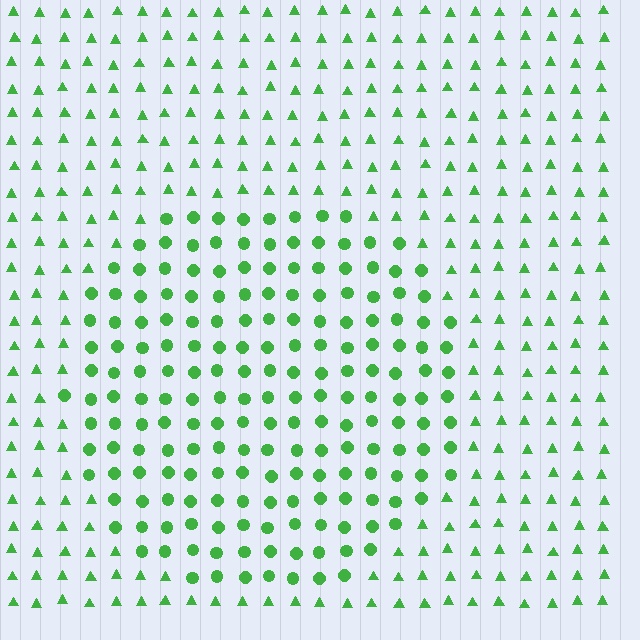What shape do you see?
I see a circle.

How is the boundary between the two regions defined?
The boundary is defined by a change in element shape: circles inside vs. triangles outside. All elements share the same color and spacing.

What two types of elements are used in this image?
The image uses circles inside the circle region and triangles outside it.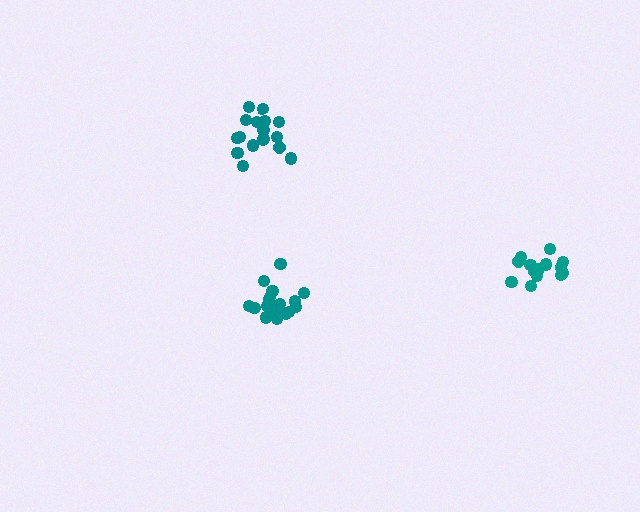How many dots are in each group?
Group 1: 14 dots, Group 2: 17 dots, Group 3: 18 dots (49 total).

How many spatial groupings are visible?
There are 3 spatial groupings.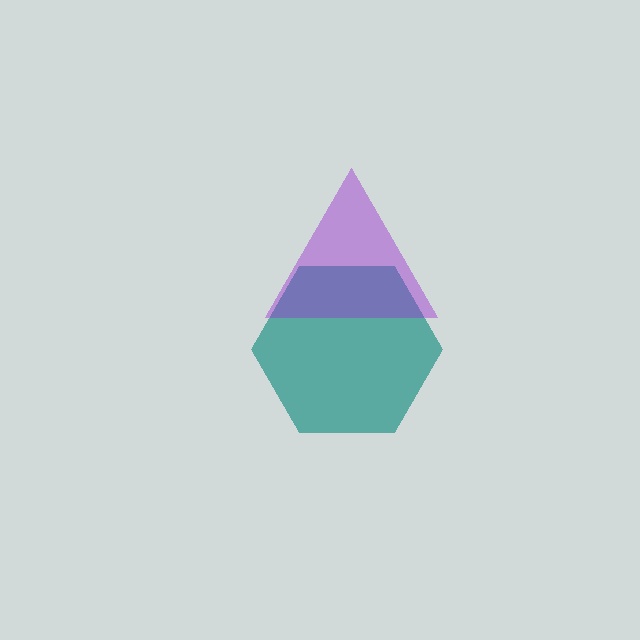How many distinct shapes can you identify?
There are 2 distinct shapes: a teal hexagon, a purple triangle.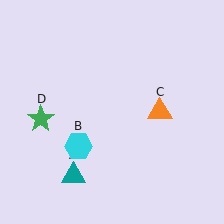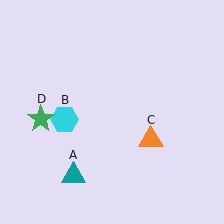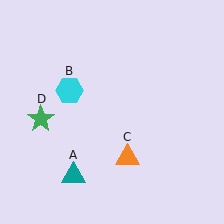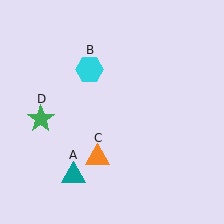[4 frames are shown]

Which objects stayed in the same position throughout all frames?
Teal triangle (object A) and green star (object D) remained stationary.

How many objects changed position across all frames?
2 objects changed position: cyan hexagon (object B), orange triangle (object C).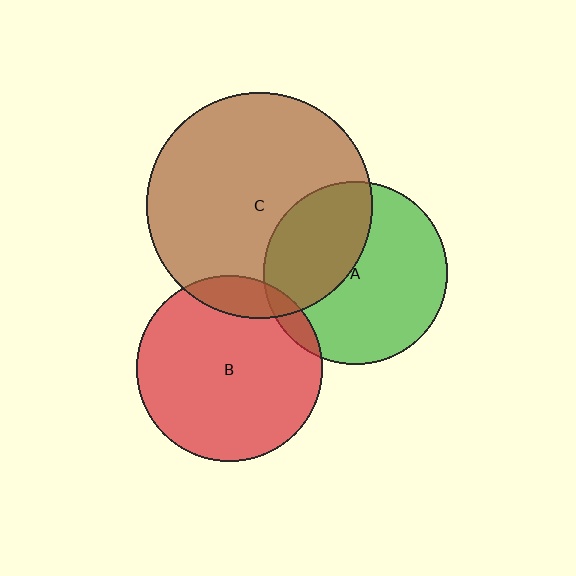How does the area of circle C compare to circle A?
Approximately 1.5 times.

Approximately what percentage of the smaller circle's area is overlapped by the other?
Approximately 5%.